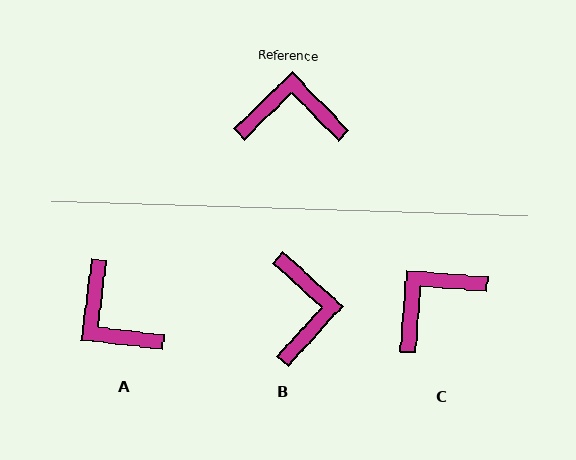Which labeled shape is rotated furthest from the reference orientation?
A, about 129 degrees away.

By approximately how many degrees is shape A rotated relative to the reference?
Approximately 129 degrees counter-clockwise.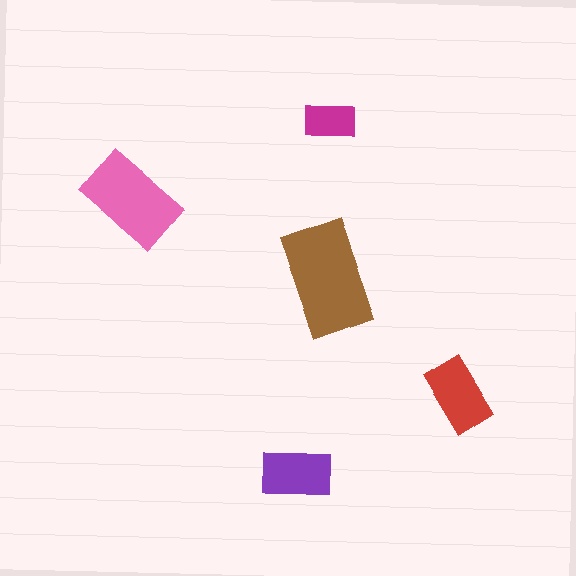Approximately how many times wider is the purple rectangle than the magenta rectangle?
About 1.5 times wider.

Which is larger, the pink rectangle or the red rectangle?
The pink one.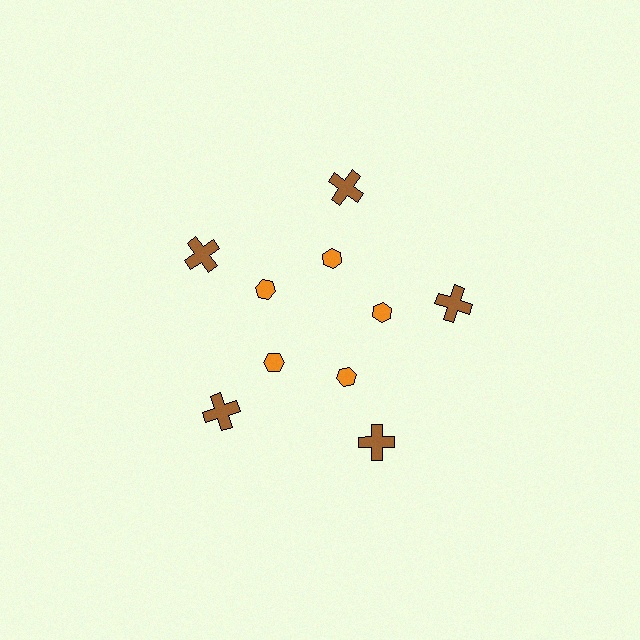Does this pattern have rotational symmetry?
Yes, this pattern has 5-fold rotational symmetry. It looks the same after rotating 72 degrees around the center.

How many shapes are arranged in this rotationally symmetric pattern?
There are 10 shapes, arranged in 5 groups of 2.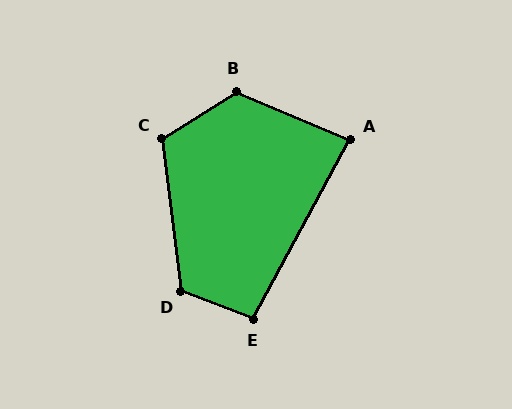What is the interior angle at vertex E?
Approximately 97 degrees (obtuse).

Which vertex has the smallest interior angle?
A, at approximately 84 degrees.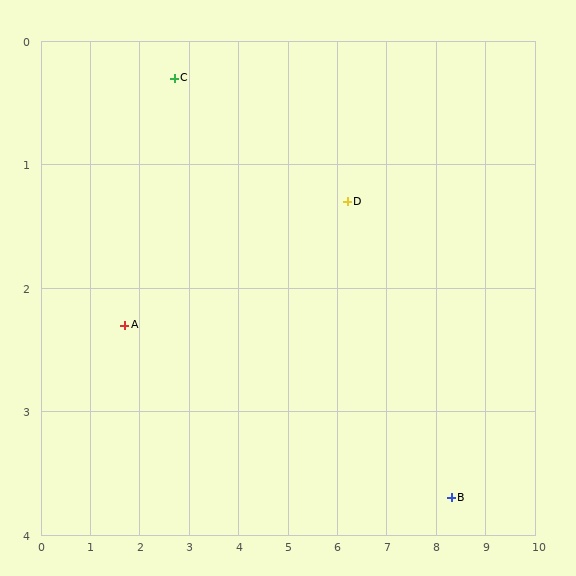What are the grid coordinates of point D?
Point D is at approximately (6.2, 1.3).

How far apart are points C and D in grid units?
Points C and D are about 3.6 grid units apart.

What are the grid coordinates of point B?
Point B is at approximately (8.3, 3.7).